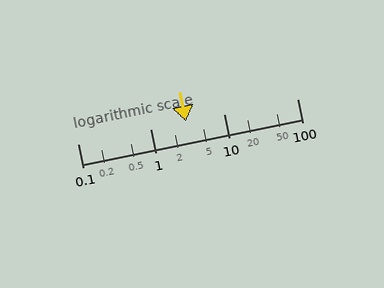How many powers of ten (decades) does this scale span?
The scale spans 3 decades, from 0.1 to 100.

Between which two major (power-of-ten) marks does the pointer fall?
The pointer is between 1 and 10.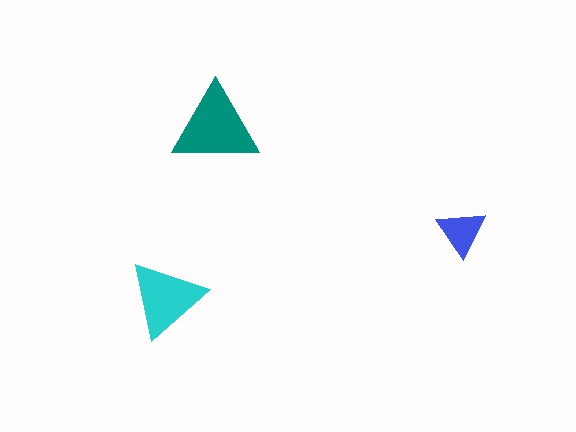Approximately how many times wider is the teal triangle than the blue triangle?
About 2 times wider.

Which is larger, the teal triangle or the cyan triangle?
The teal one.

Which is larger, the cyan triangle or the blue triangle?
The cyan one.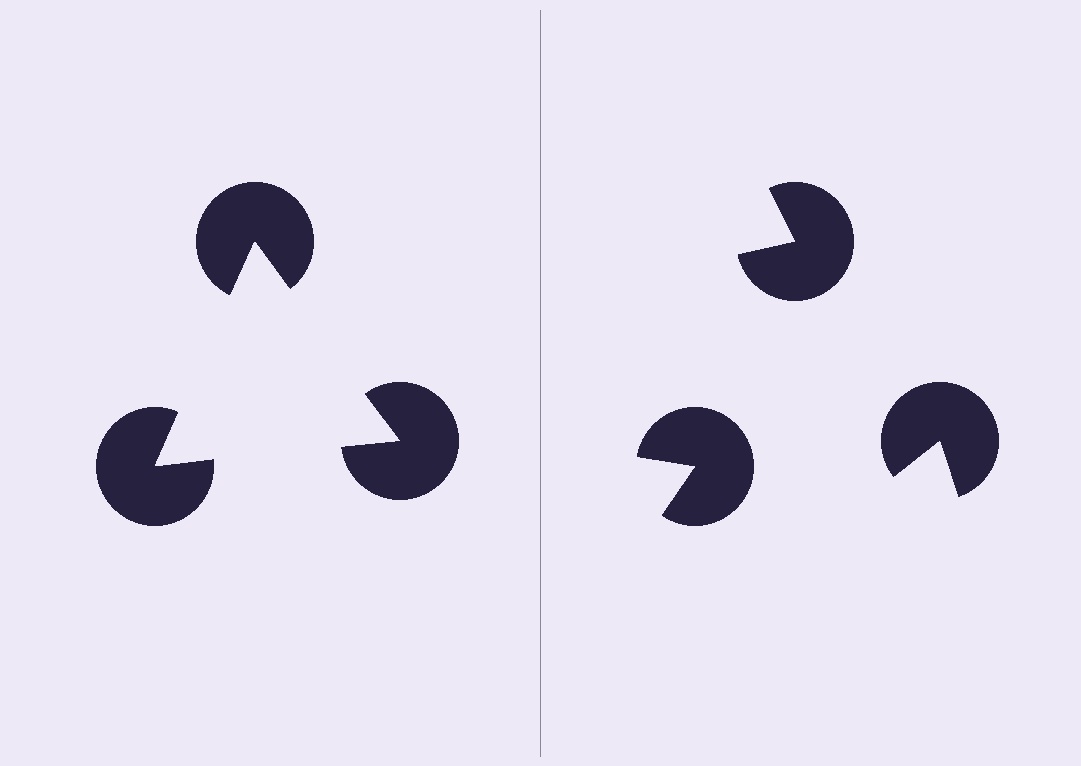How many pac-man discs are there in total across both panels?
6 — 3 on each side.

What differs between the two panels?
The pac-man discs are positioned identically on both sides; only the wedge orientations differ. On the left they align to a triangle; on the right they are misaligned.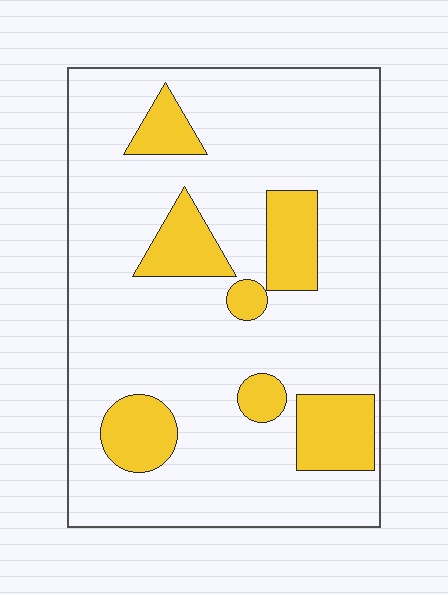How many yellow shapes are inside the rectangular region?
7.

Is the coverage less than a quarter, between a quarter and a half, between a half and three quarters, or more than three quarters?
Less than a quarter.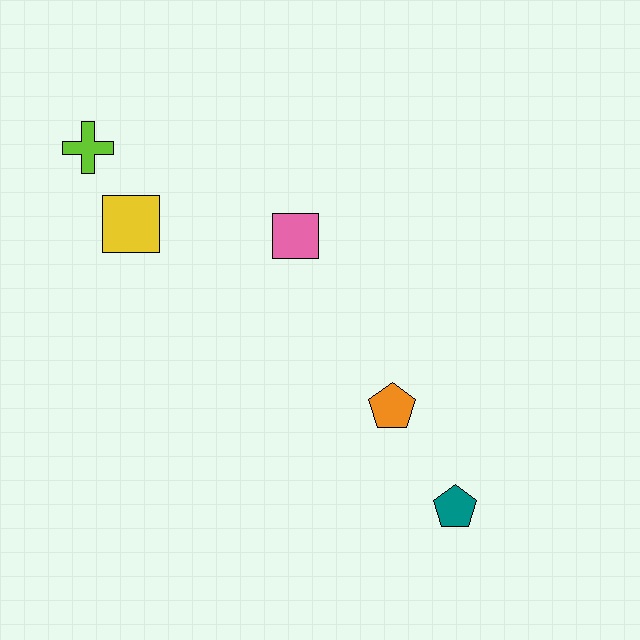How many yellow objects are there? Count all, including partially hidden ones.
There is 1 yellow object.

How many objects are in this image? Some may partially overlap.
There are 5 objects.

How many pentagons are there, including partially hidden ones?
There are 2 pentagons.